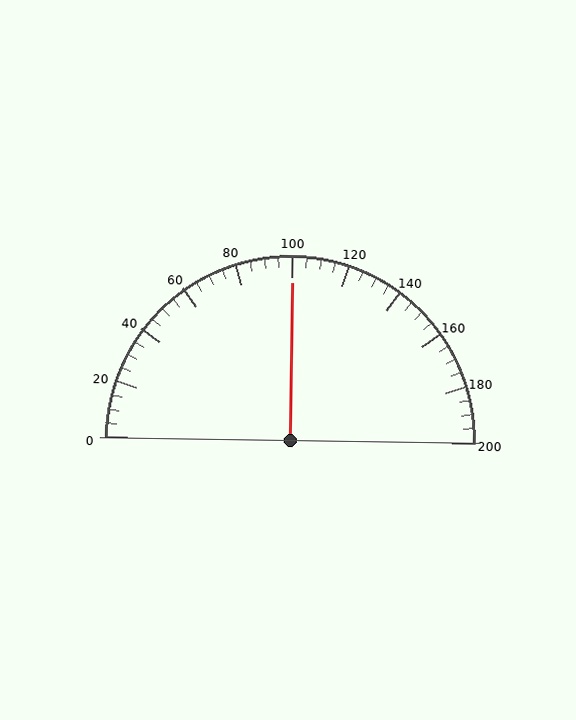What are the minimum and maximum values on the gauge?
The gauge ranges from 0 to 200.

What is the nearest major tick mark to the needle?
The nearest major tick mark is 100.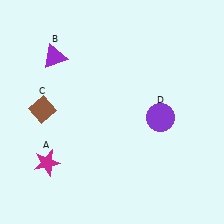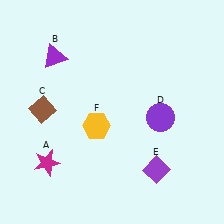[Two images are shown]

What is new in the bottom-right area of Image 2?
A purple diamond (E) was added in the bottom-right area of Image 2.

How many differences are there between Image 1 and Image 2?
There are 2 differences between the two images.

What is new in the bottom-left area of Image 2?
A yellow hexagon (F) was added in the bottom-left area of Image 2.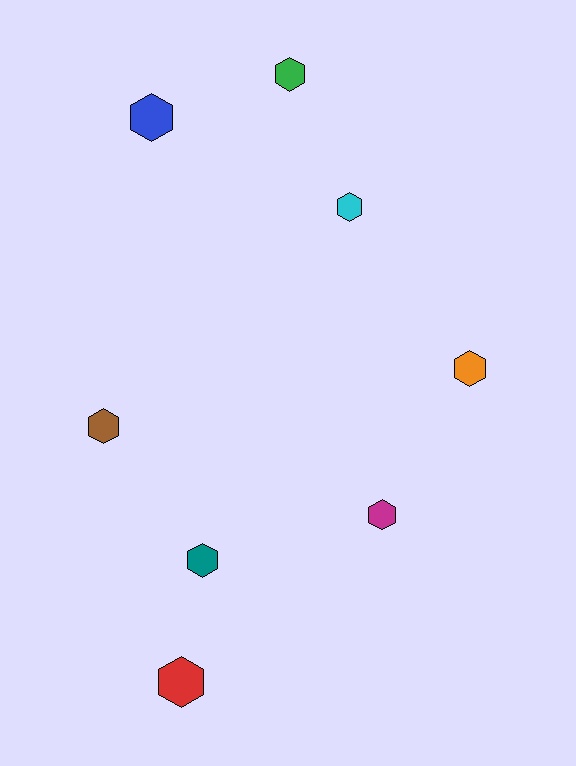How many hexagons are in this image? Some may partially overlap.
There are 8 hexagons.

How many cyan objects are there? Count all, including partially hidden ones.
There is 1 cyan object.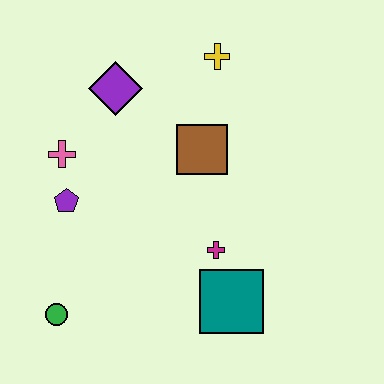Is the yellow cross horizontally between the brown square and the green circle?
No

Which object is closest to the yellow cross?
The brown square is closest to the yellow cross.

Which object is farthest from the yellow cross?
The green circle is farthest from the yellow cross.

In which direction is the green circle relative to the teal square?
The green circle is to the left of the teal square.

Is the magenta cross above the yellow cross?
No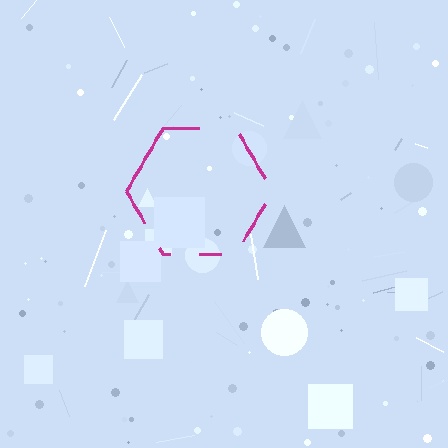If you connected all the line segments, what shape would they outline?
They would outline a hexagon.